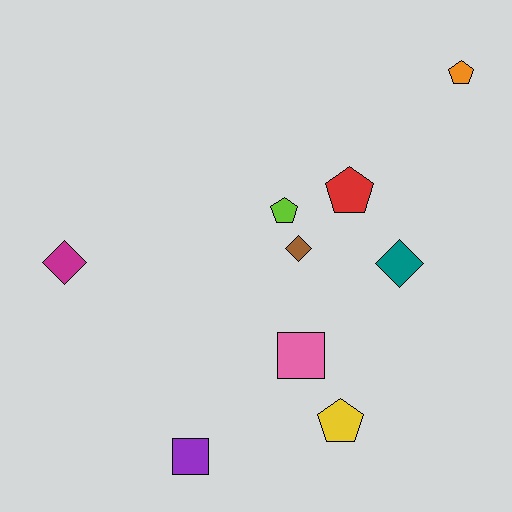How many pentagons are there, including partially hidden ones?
There are 4 pentagons.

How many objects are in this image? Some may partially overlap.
There are 9 objects.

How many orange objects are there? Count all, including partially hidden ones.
There is 1 orange object.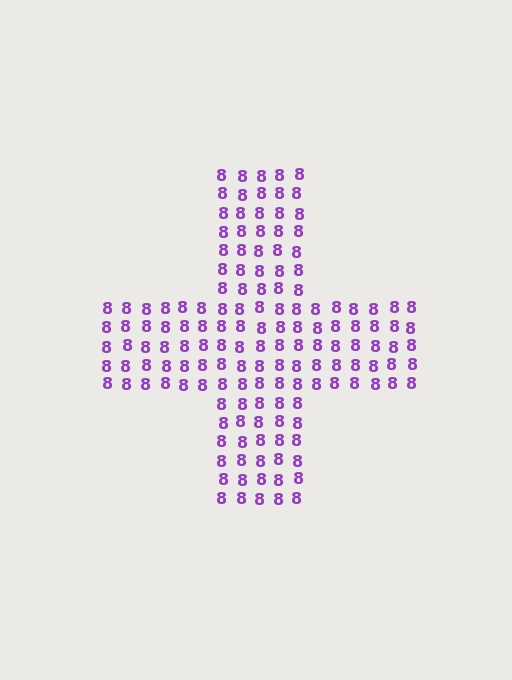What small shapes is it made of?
It is made of small digit 8's.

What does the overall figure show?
The overall figure shows a cross.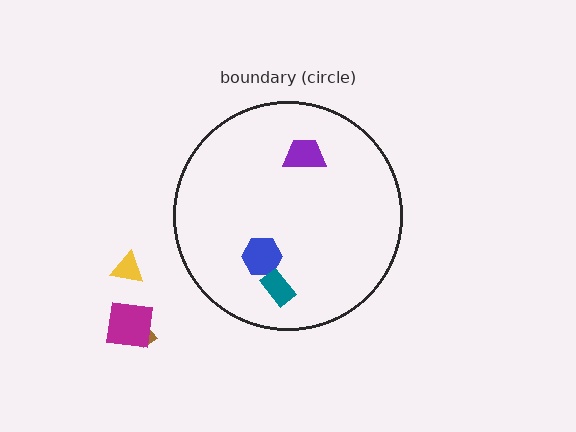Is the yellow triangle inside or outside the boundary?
Outside.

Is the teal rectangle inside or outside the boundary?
Inside.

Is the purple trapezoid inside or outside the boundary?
Inside.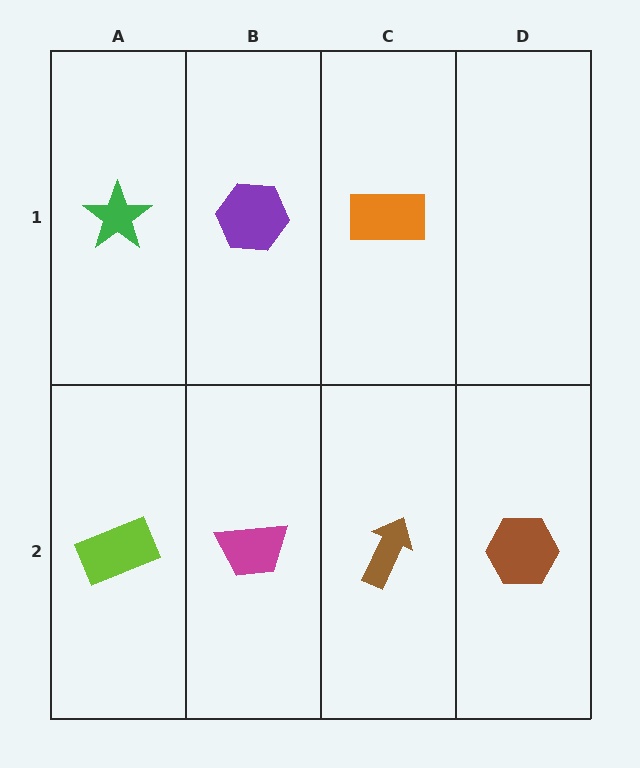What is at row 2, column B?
A magenta trapezoid.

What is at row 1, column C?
An orange rectangle.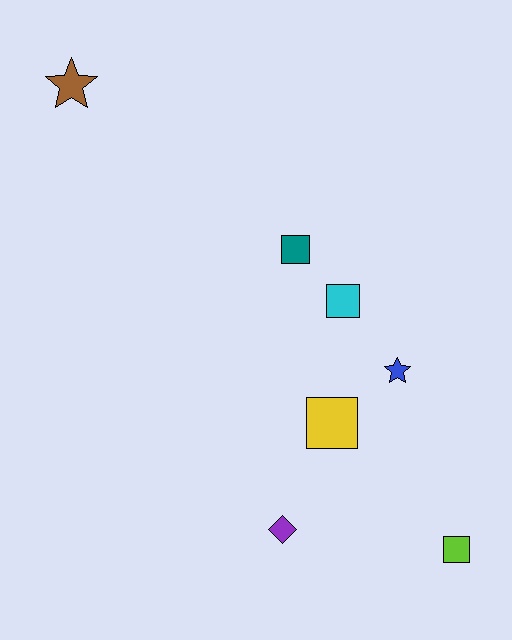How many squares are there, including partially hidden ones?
There are 4 squares.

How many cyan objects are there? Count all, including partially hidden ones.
There is 1 cyan object.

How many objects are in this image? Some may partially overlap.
There are 7 objects.